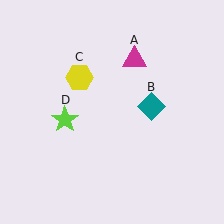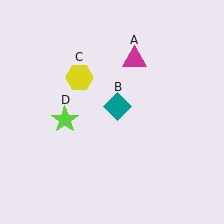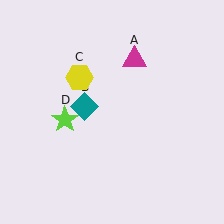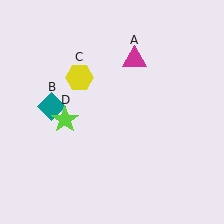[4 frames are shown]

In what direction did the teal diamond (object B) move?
The teal diamond (object B) moved left.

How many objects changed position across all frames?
1 object changed position: teal diamond (object B).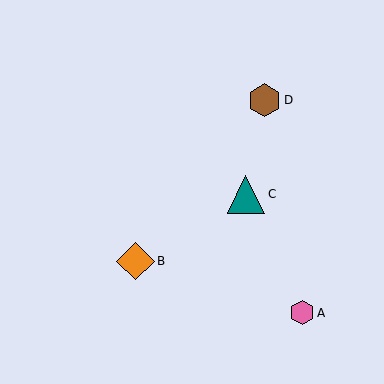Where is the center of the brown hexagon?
The center of the brown hexagon is at (264, 100).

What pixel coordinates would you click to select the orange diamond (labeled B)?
Click at (136, 261) to select the orange diamond B.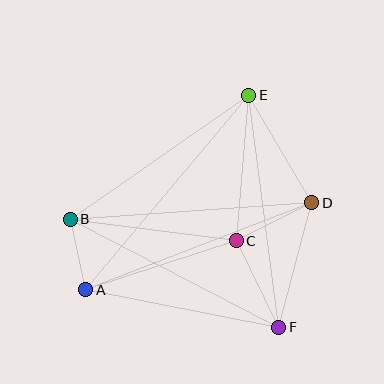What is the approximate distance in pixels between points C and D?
The distance between C and D is approximately 85 pixels.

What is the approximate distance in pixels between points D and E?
The distance between D and E is approximately 125 pixels.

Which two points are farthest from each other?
Points A and E are farthest from each other.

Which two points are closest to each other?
Points A and B are closest to each other.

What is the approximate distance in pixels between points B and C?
The distance between B and C is approximately 167 pixels.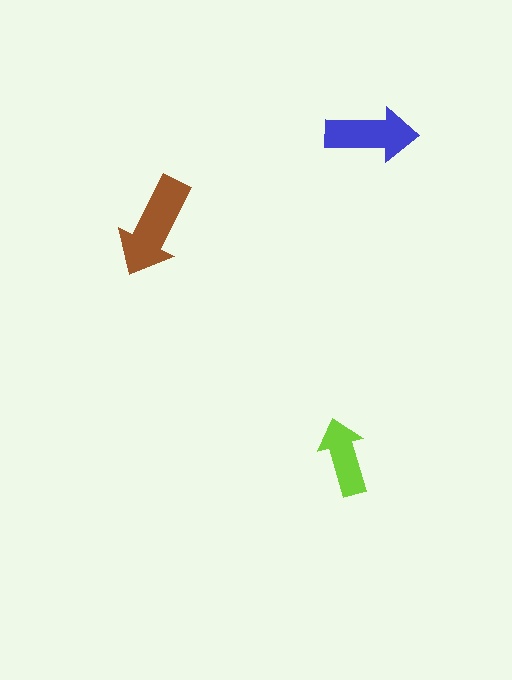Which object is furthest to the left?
The brown arrow is leftmost.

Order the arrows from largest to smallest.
the brown one, the blue one, the lime one.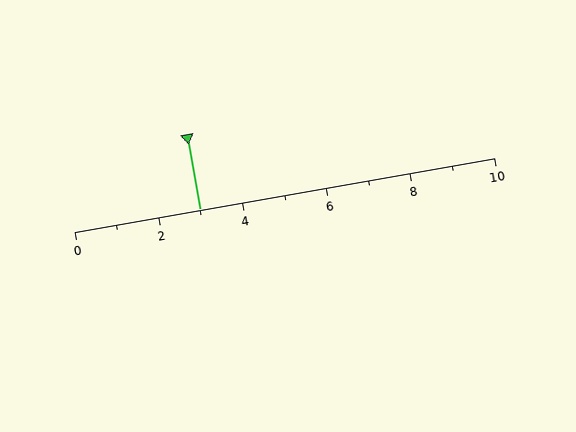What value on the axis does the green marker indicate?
The marker indicates approximately 3.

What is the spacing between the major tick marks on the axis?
The major ticks are spaced 2 apart.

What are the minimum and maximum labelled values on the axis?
The axis runs from 0 to 10.